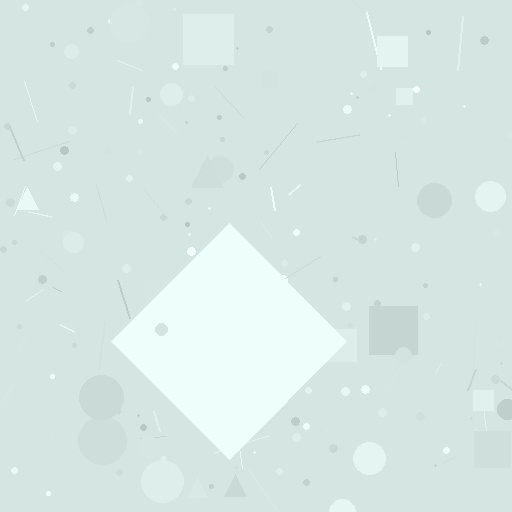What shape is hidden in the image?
A diamond is hidden in the image.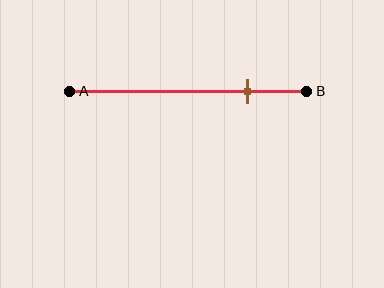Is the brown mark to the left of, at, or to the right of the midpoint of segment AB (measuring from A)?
The brown mark is to the right of the midpoint of segment AB.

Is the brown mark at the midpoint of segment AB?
No, the mark is at about 75% from A, not at the 50% midpoint.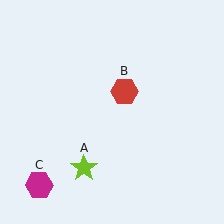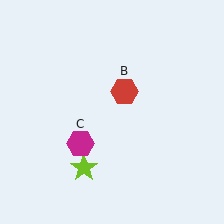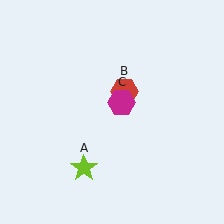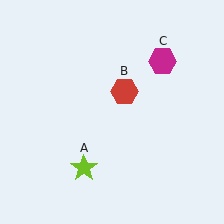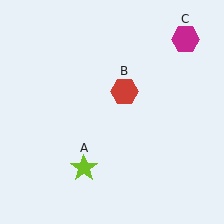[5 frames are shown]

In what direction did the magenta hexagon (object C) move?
The magenta hexagon (object C) moved up and to the right.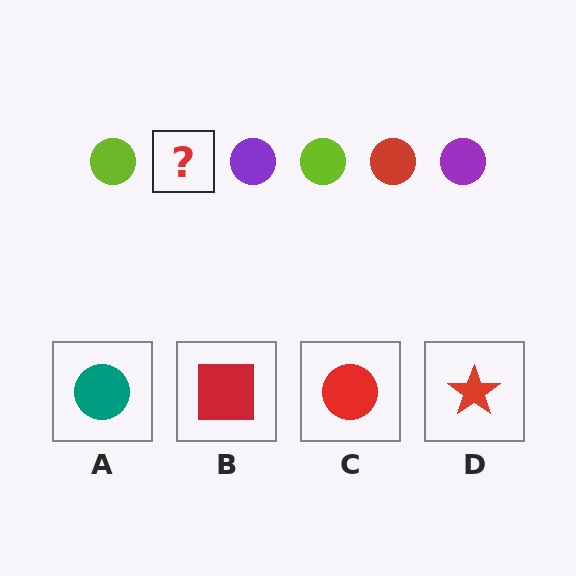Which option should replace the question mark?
Option C.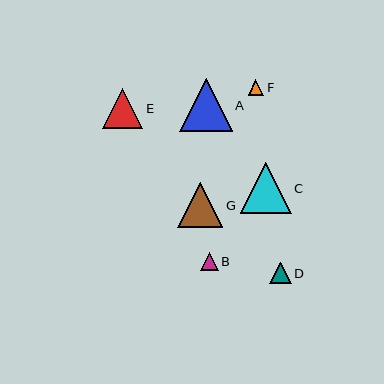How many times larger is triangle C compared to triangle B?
Triangle C is approximately 2.9 times the size of triangle B.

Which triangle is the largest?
Triangle A is the largest with a size of approximately 53 pixels.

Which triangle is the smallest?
Triangle F is the smallest with a size of approximately 15 pixels.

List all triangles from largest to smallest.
From largest to smallest: A, C, G, E, D, B, F.